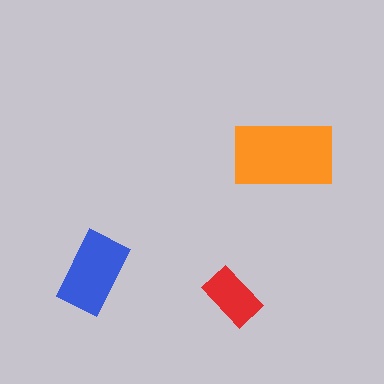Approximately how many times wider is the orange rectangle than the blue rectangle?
About 1.5 times wider.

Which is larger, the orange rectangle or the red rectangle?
The orange one.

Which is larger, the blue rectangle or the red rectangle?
The blue one.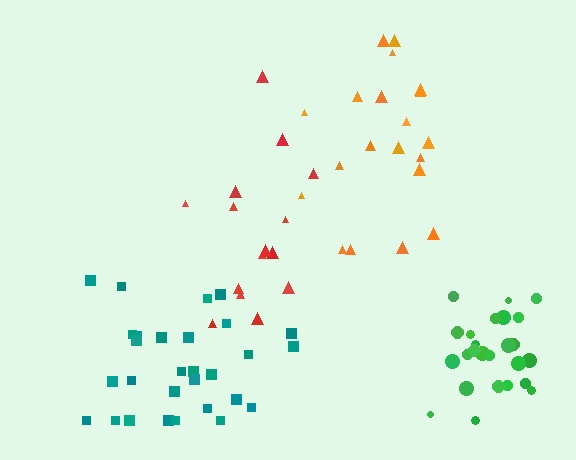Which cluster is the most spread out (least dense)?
Red.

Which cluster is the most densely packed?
Green.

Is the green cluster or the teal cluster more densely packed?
Green.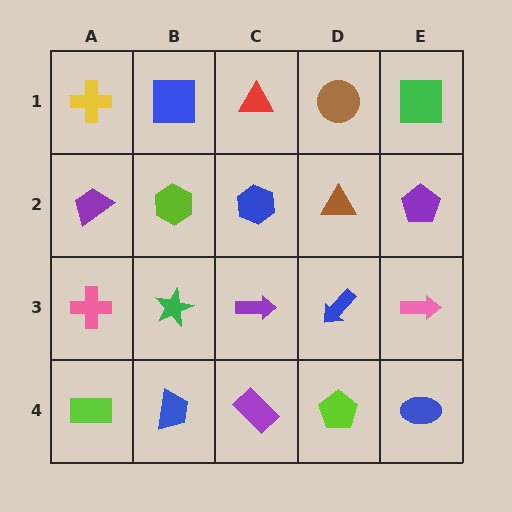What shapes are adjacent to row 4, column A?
A pink cross (row 3, column A), a blue trapezoid (row 4, column B).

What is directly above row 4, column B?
A green star.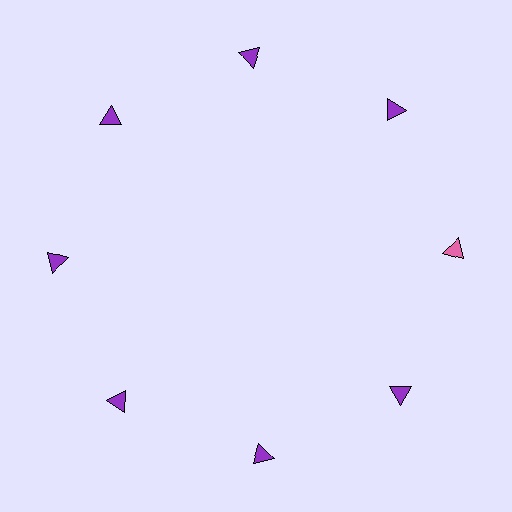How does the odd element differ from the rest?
It has a different color: pink instead of purple.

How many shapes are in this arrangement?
There are 8 shapes arranged in a ring pattern.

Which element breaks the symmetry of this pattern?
The pink triangle at roughly the 3 o'clock position breaks the symmetry. All other shapes are purple triangles.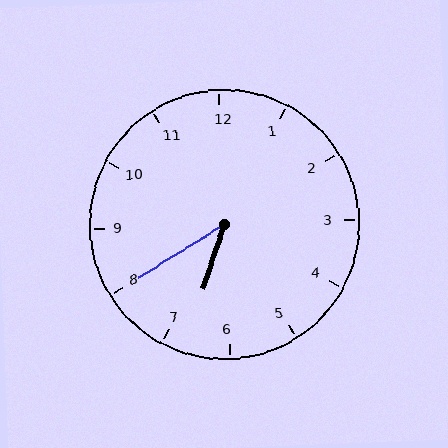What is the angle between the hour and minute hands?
Approximately 40 degrees.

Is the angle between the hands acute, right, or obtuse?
It is acute.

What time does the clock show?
6:40.